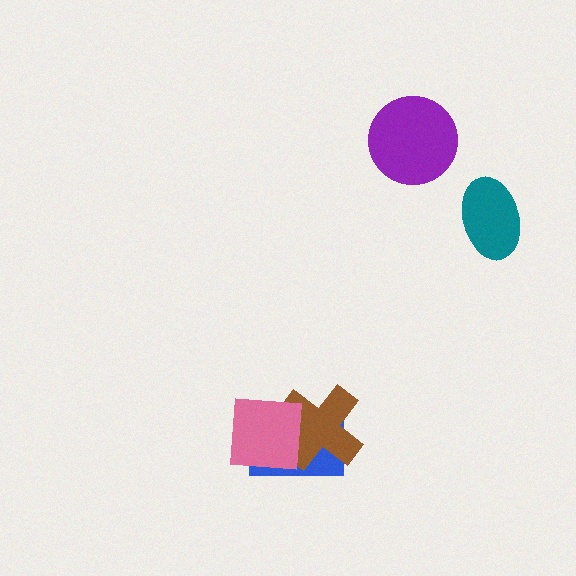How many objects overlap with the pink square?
2 objects overlap with the pink square.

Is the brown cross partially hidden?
Yes, it is partially covered by another shape.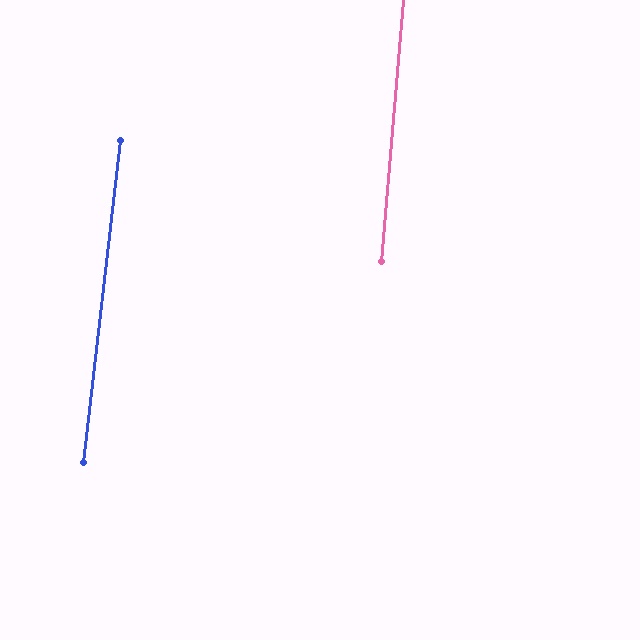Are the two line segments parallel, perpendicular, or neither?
Parallel — their directions differ by only 1.8°.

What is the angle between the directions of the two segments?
Approximately 2 degrees.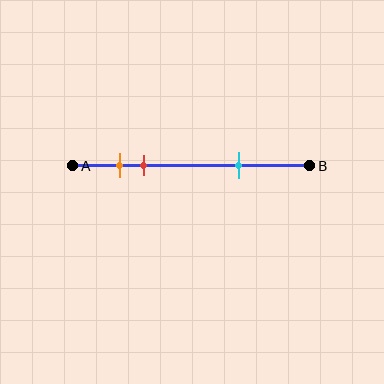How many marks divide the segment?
There are 3 marks dividing the segment.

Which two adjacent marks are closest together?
The orange and red marks are the closest adjacent pair.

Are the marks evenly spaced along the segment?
No, the marks are not evenly spaced.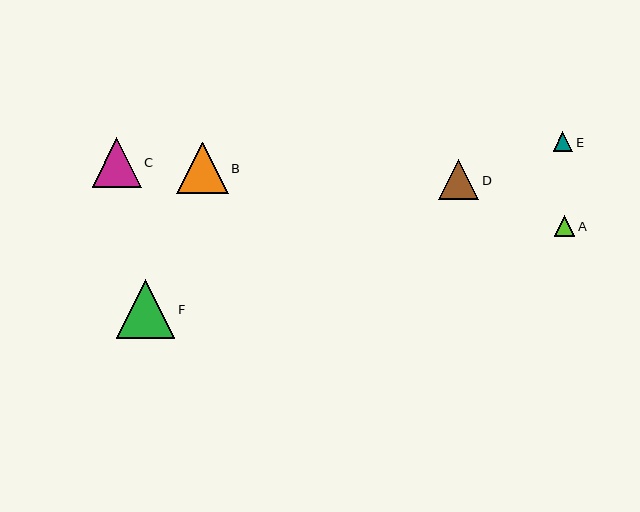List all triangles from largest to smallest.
From largest to smallest: F, B, C, D, A, E.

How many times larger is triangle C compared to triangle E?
Triangle C is approximately 2.5 times the size of triangle E.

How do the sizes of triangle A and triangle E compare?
Triangle A and triangle E are approximately the same size.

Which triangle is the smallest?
Triangle E is the smallest with a size of approximately 19 pixels.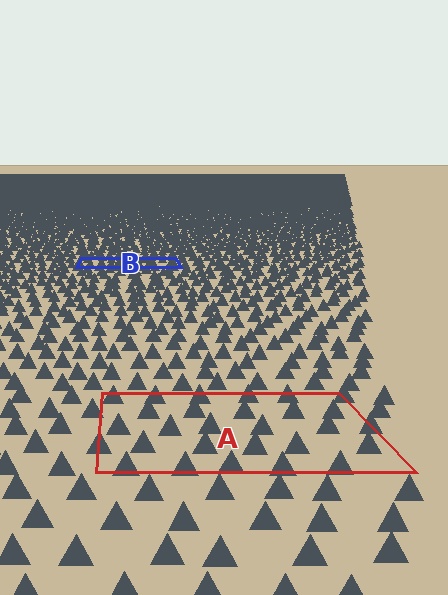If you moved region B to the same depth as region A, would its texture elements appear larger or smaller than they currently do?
They would appear larger. At a closer depth, the same texture elements are projected at a bigger on-screen size.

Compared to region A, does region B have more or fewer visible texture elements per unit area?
Region B has more texture elements per unit area — they are packed more densely because it is farther away.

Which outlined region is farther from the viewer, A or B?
Region B is farther from the viewer — the texture elements inside it appear smaller and more densely packed.